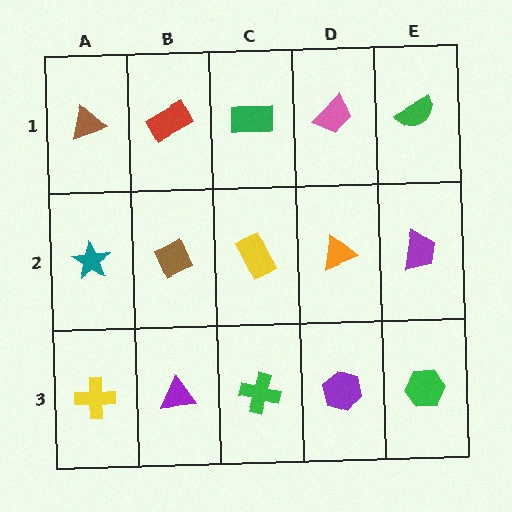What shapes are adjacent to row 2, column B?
A red rectangle (row 1, column B), a purple triangle (row 3, column B), a teal star (row 2, column A), a yellow rectangle (row 2, column C).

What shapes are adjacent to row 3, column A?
A teal star (row 2, column A), a purple triangle (row 3, column B).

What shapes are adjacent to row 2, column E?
A green semicircle (row 1, column E), a green hexagon (row 3, column E), an orange triangle (row 2, column D).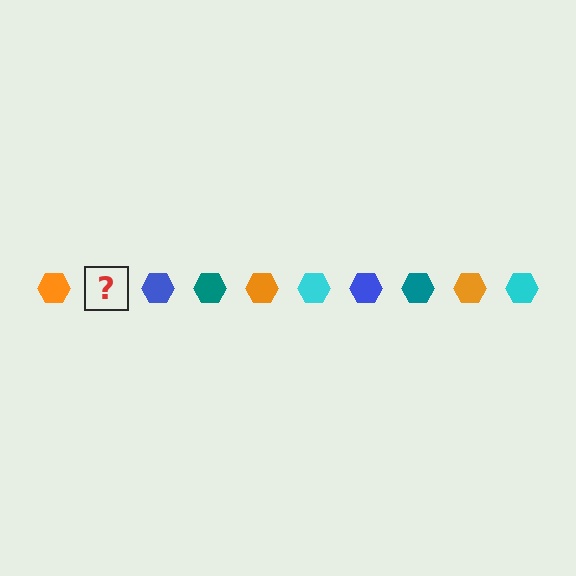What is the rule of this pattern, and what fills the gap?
The rule is that the pattern cycles through orange, cyan, blue, teal hexagons. The gap should be filled with a cyan hexagon.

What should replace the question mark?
The question mark should be replaced with a cyan hexagon.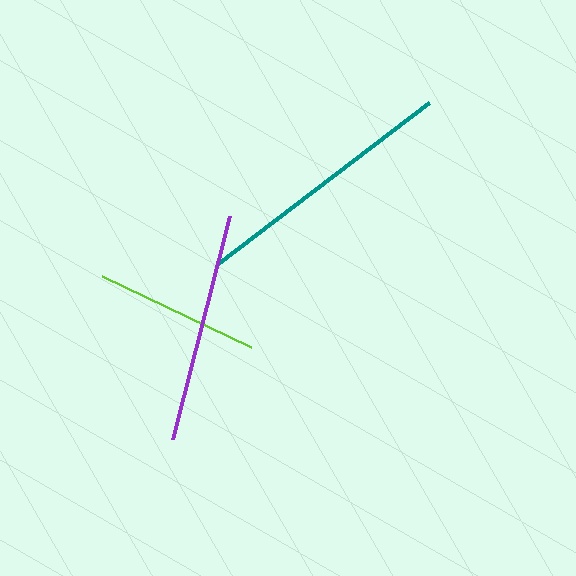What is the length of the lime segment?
The lime segment is approximately 165 pixels long.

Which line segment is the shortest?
The lime line is the shortest at approximately 165 pixels.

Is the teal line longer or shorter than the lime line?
The teal line is longer than the lime line.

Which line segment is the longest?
The teal line is the longest at approximately 265 pixels.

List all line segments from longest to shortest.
From longest to shortest: teal, purple, lime.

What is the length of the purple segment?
The purple segment is approximately 231 pixels long.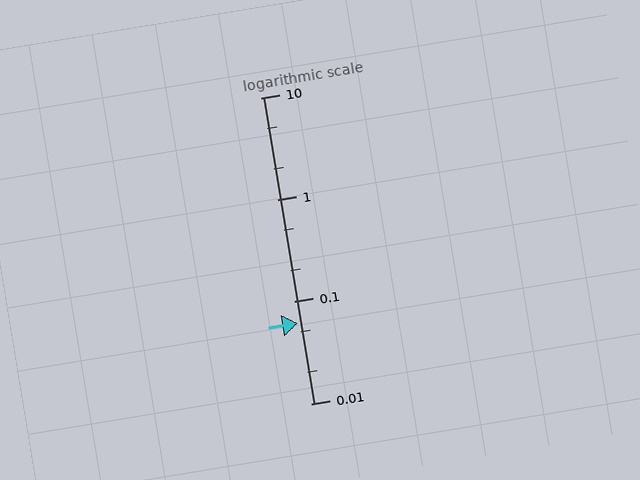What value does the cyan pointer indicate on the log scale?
The pointer indicates approximately 0.061.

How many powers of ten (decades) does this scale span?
The scale spans 3 decades, from 0.01 to 10.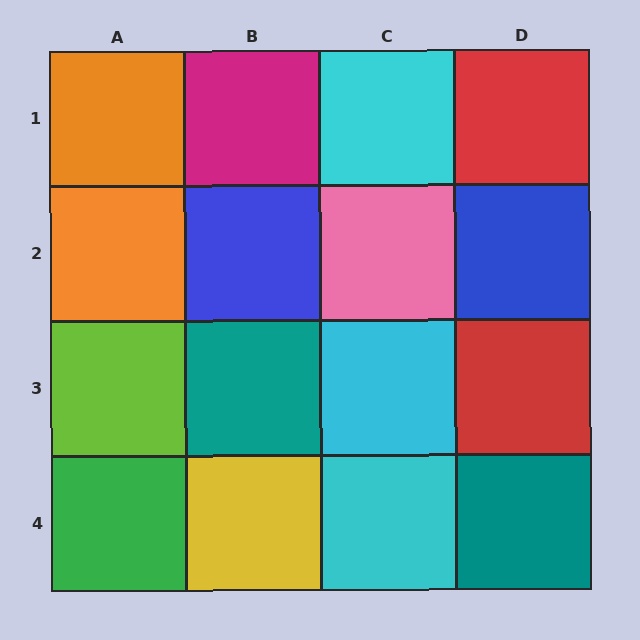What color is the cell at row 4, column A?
Green.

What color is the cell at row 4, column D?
Teal.